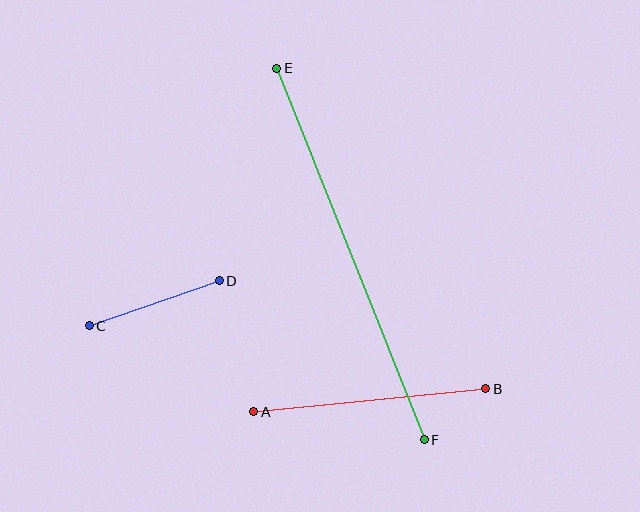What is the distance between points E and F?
The distance is approximately 399 pixels.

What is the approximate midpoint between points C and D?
The midpoint is at approximately (154, 303) pixels.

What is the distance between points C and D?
The distance is approximately 138 pixels.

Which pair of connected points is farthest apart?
Points E and F are farthest apart.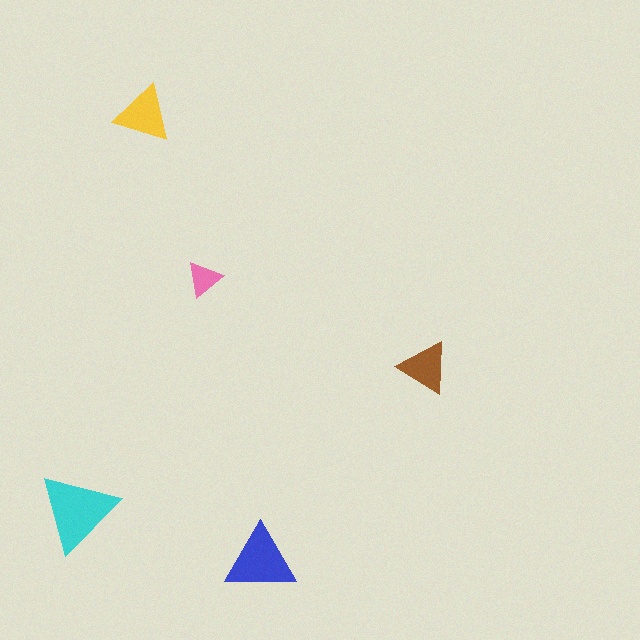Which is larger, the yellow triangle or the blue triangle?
The blue one.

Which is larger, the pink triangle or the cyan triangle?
The cyan one.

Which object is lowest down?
The blue triangle is bottommost.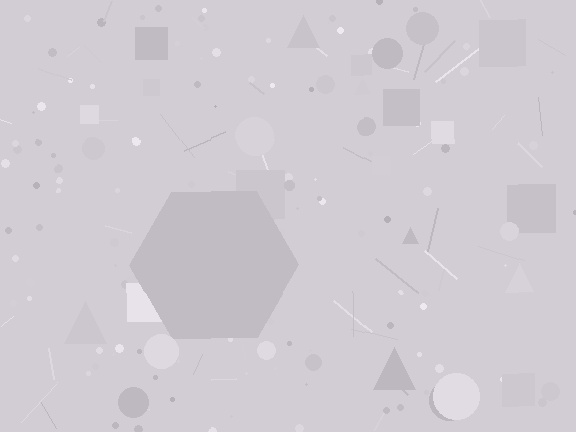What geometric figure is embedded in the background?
A hexagon is embedded in the background.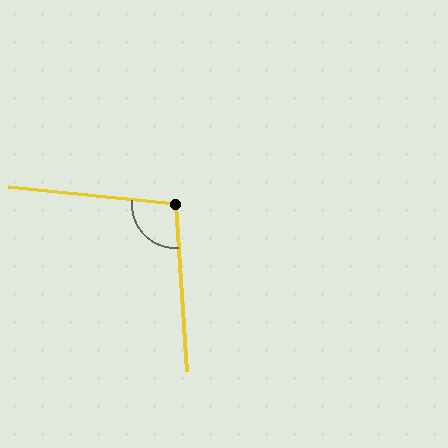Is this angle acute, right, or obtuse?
It is obtuse.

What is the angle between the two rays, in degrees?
Approximately 99 degrees.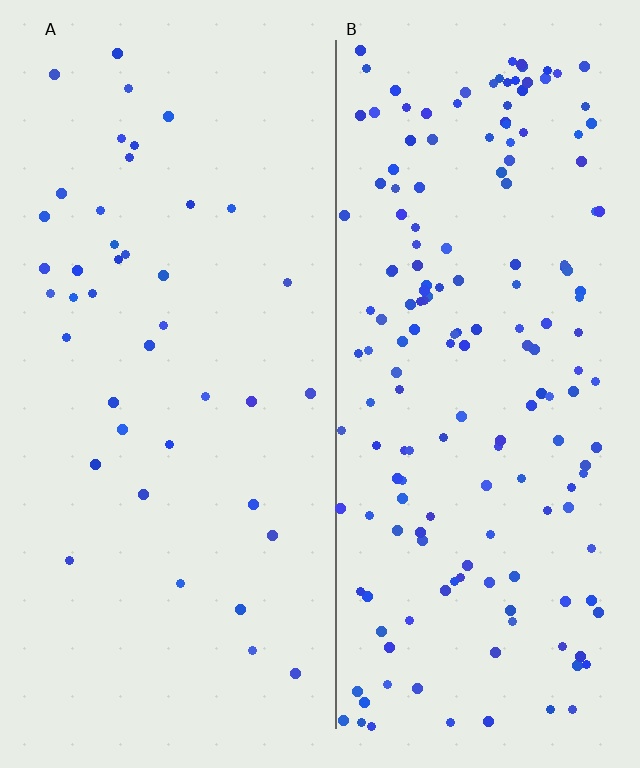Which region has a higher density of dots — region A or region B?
B (the right).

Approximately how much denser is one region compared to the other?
Approximately 4.2× — region B over region A.